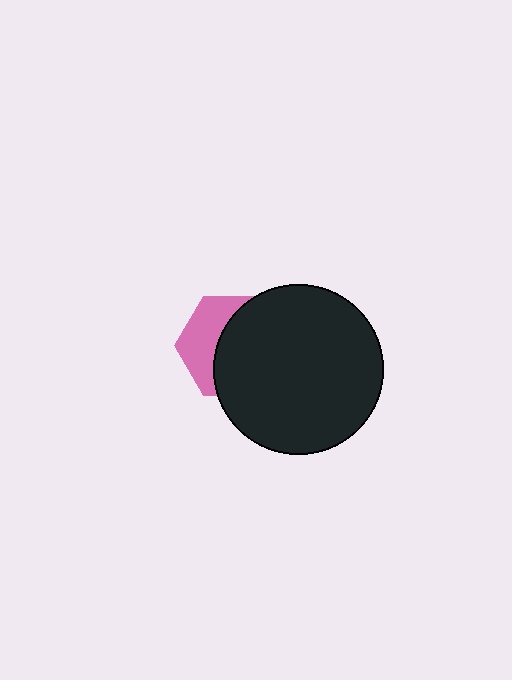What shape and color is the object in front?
The object in front is a black circle.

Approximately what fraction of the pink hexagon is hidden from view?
Roughly 61% of the pink hexagon is hidden behind the black circle.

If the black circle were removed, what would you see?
You would see the complete pink hexagon.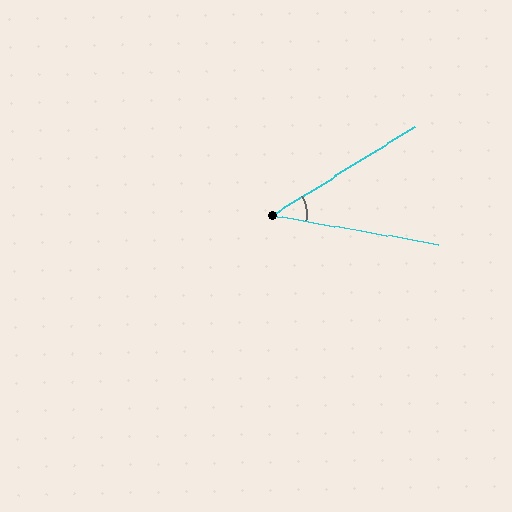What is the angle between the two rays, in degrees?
Approximately 42 degrees.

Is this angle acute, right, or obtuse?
It is acute.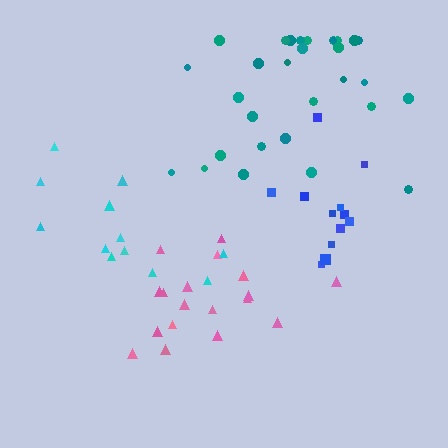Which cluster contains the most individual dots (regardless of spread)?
Teal (31).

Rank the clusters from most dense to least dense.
blue, teal, pink, cyan.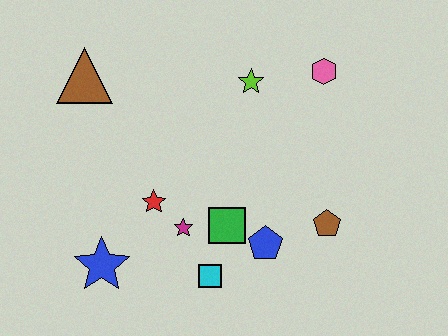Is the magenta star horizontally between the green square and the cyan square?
No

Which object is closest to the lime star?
The pink hexagon is closest to the lime star.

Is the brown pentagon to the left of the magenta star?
No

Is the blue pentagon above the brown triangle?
No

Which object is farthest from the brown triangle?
The brown pentagon is farthest from the brown triangle.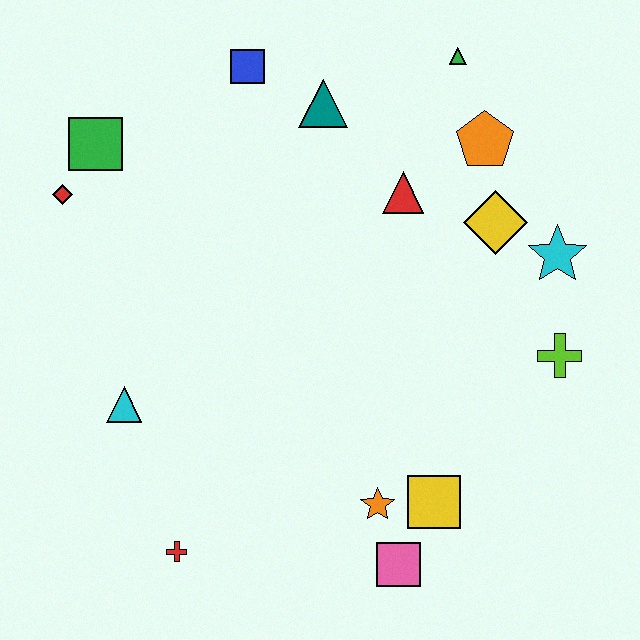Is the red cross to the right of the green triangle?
No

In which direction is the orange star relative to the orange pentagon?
The orange star is below the orange pentagon.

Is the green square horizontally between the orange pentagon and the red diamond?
Yes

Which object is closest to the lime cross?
The cyan star is closest to the lime cross.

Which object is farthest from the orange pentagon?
The red cross is farthest from the orange pentagon.